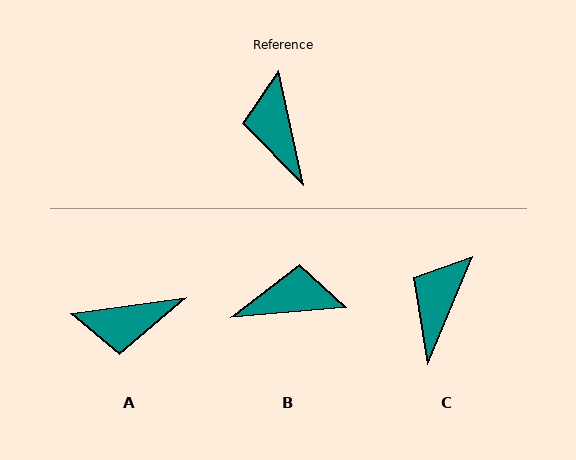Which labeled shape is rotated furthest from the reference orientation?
B, about 98 degrees away.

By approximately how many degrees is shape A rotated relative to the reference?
Approximately 85 degrees counter-clockwise.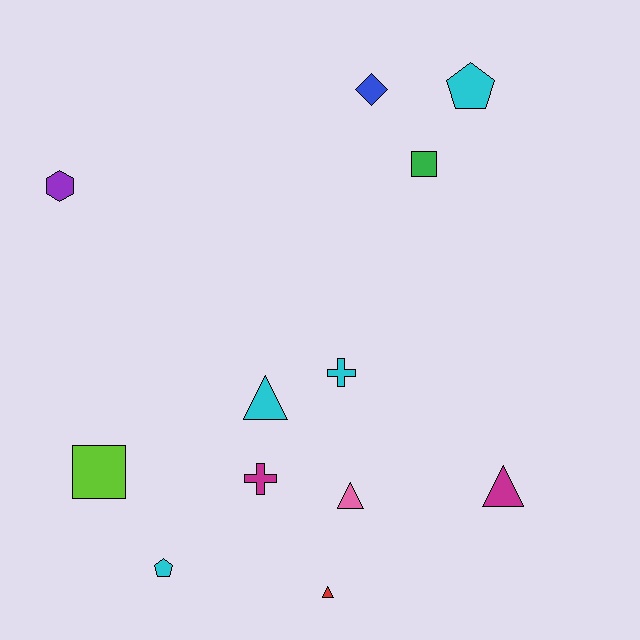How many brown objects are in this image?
There are no brown objects.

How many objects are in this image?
There are 12 objects.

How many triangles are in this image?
There are 4 triangles.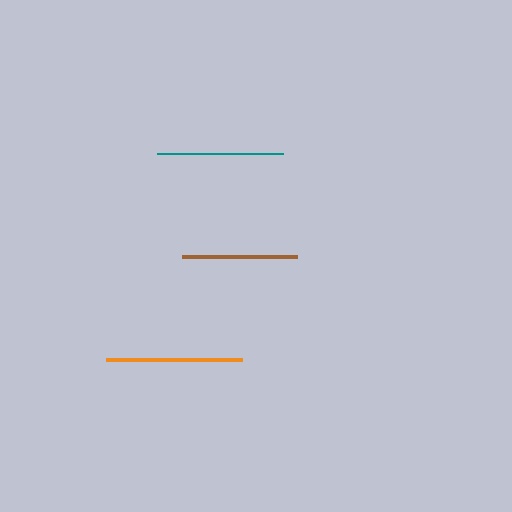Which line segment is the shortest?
The brown line is the shortest at approximately 114 pixels.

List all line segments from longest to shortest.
From longest to shortest: orange, teal, brown.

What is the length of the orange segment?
The orange segment is approximately 136 pixels long.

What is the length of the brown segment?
The brown segment is approximately 114 pixels long.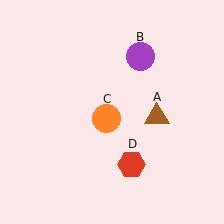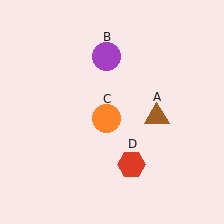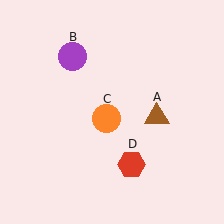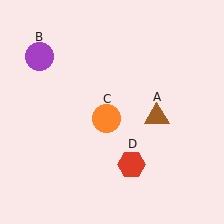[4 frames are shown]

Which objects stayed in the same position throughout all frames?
Brown triangle (object A) and orange circle (object C) and red hexagon (object D) remained stationary.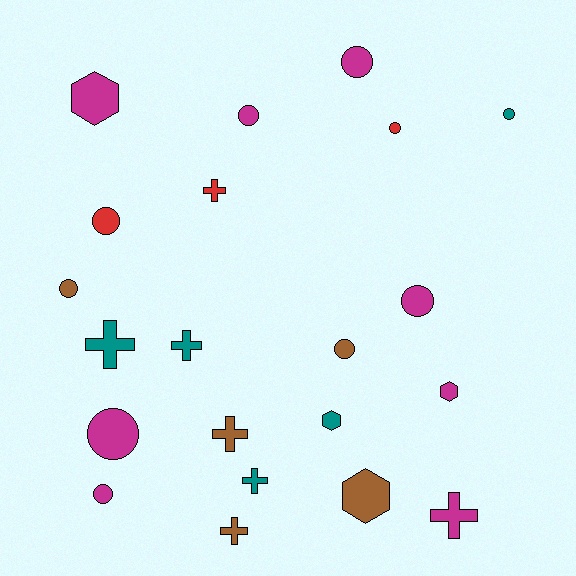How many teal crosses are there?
There are 3 teal crosses.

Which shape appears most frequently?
Circle, with 10 objects.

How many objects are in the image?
There are 21 objects.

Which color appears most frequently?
Magenta, with 8 objects.